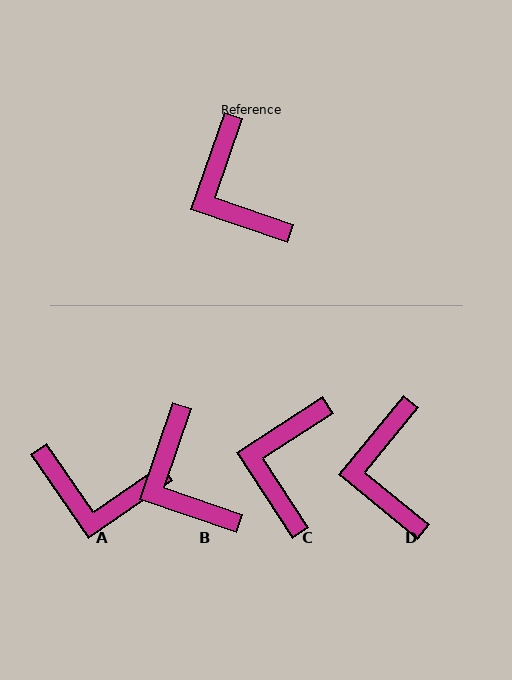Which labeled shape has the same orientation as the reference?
B.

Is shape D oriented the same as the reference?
No, it is off by about 20 degrees.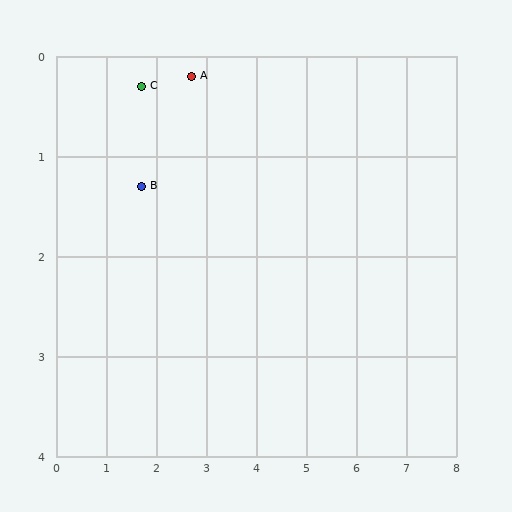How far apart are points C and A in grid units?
Points C and A are about 1.0 grid units apart.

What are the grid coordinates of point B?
Point B is at approximately (1.7, 1.3).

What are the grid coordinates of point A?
Point A is at approximately (2.7, 0.2).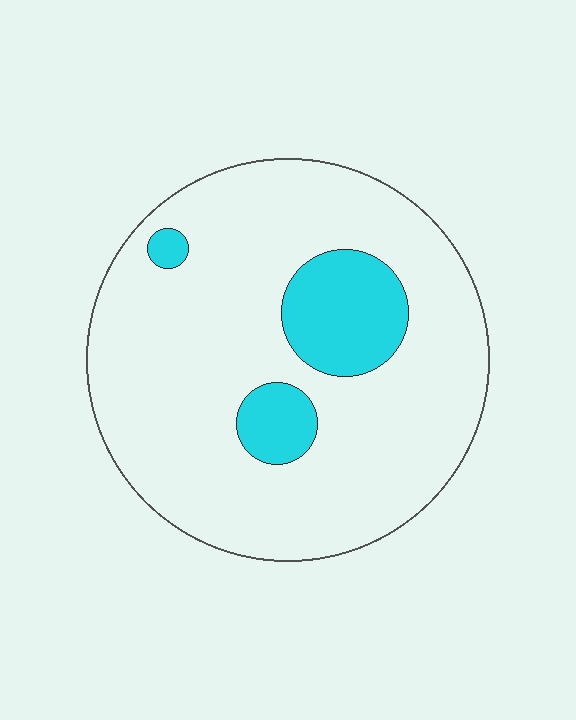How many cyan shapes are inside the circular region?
3.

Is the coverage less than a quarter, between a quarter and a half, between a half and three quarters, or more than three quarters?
Less than a quarter.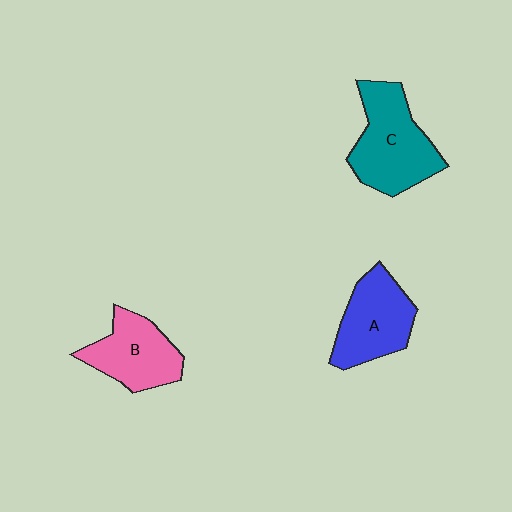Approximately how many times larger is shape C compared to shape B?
Approximately 1.3 times.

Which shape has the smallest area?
Shape B (pink).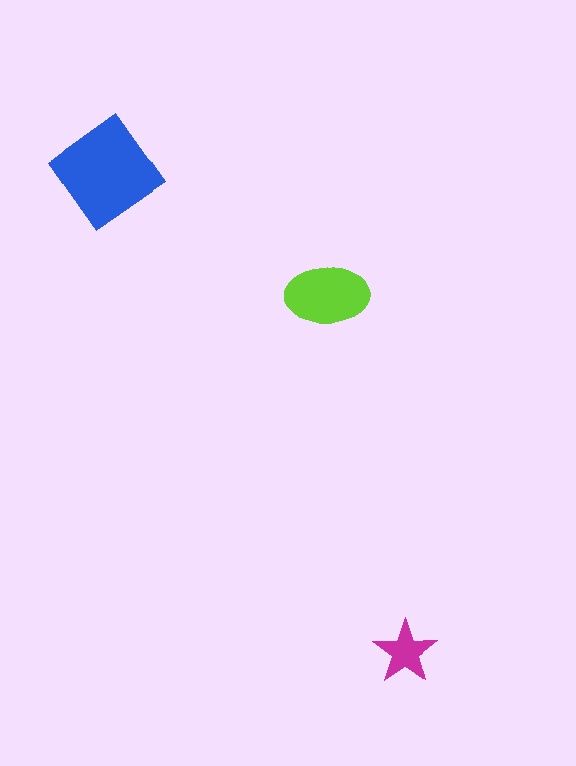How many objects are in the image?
There are 3 objects in the image.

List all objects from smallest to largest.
The magenta star, the lime ellipse, the blue diamond.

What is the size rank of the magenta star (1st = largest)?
3rd.